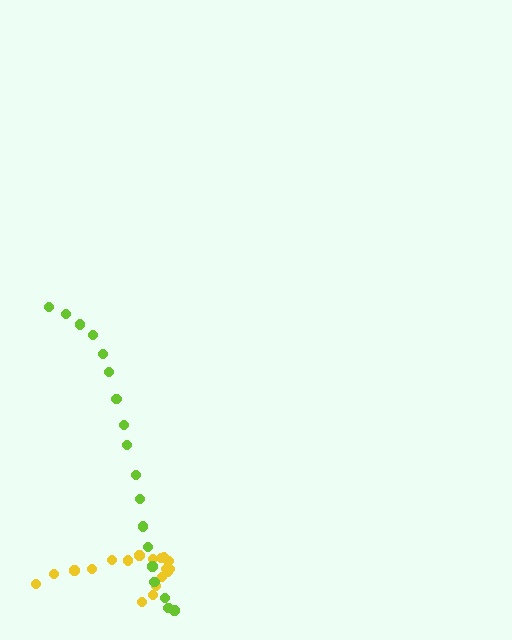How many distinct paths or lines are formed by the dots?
There are 2 distinct paths.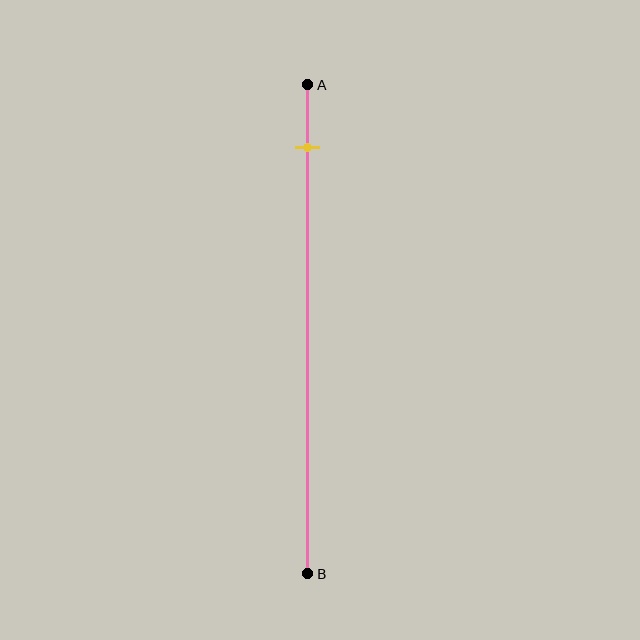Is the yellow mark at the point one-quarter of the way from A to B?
No, the mark is at about 15% from A, not at the 25% one-quarter point.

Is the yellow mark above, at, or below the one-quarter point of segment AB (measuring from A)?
The yellow mark is above the one-quarter point of segment AB.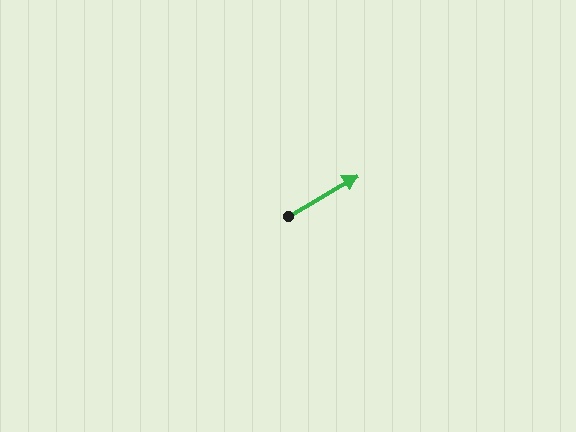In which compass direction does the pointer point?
Northeast.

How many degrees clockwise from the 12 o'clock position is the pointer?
Approximately 60 degrees.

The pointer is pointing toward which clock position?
Roughly 2 o'clock.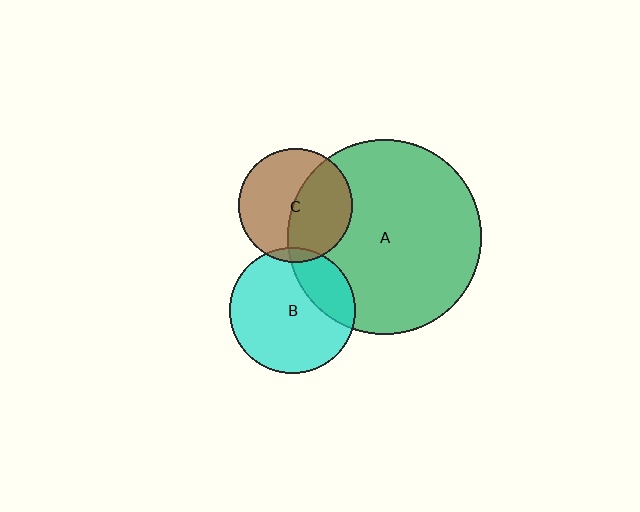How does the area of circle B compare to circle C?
Approximately 1.2 times.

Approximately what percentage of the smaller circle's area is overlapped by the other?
Approximately 25%.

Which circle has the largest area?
Circle A (green).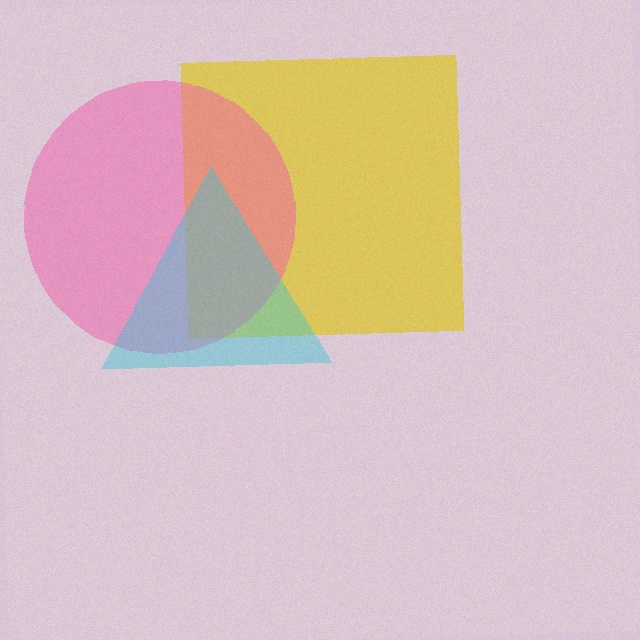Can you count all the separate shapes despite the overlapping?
Yes, there are 3 separate shapes.